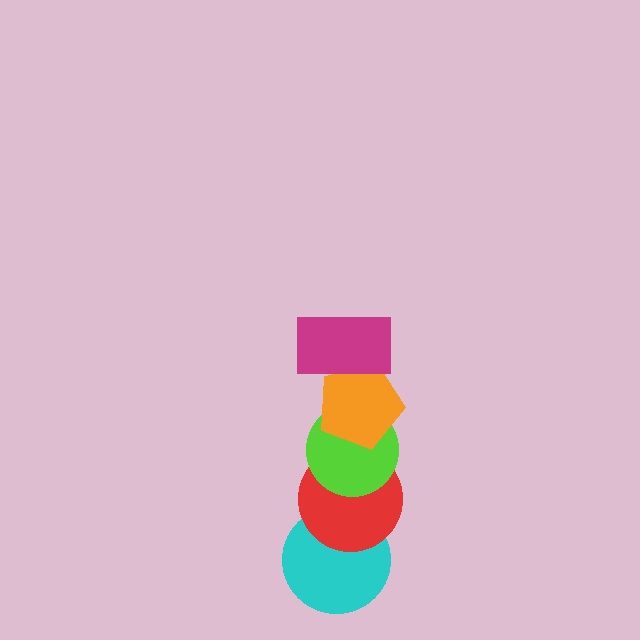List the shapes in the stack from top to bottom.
From top to bottom: the magenta rectangle, the orange pentagon, the lime circle, the red circle, the cyan circle.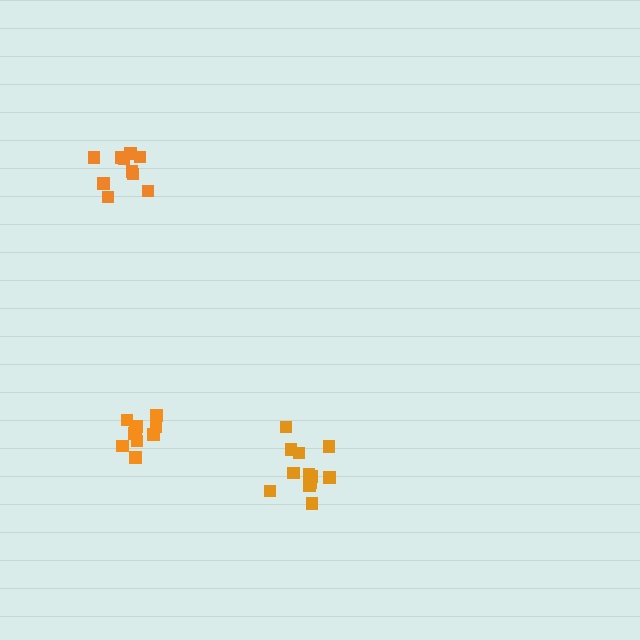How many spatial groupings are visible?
There are 3 spatial groupings.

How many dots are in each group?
Group 1: 10 dots, Group 2: 10 dots, Group 3: 12 dots (32 total).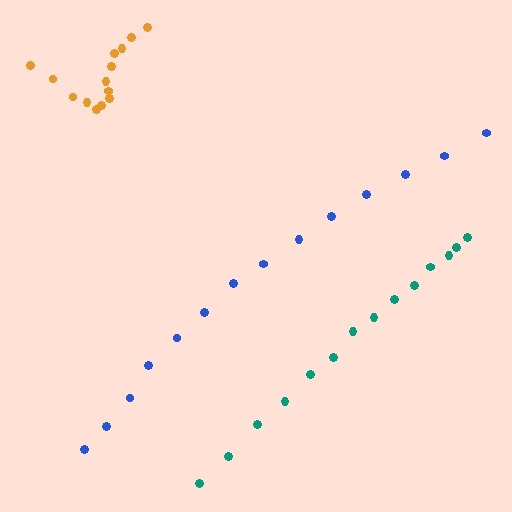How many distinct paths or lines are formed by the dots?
There are 3 distinct paths.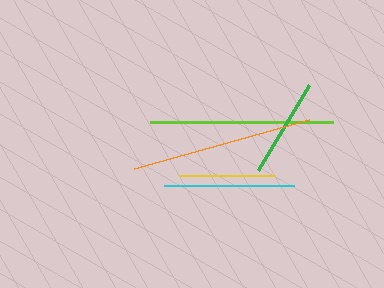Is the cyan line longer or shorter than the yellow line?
The cyan line is longer than the yellow line.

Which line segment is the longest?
The lime line is the longest at approximately 183 pixels.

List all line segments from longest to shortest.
From longest to shortest: lime, orange, cyan, green, yellow.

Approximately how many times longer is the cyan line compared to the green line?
The cyan line is approximately 1.3 times the length of the green line.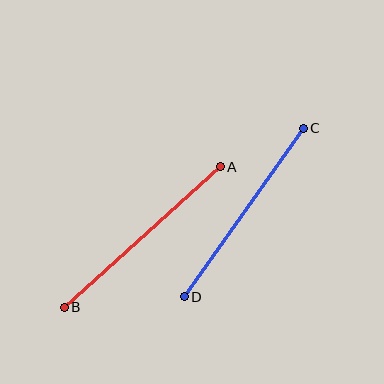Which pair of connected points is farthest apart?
Points A and B are farthest apart.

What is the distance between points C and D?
The distance is approximately 206 pixels.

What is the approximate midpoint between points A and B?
The midpoint is at approximately (142, 237) pixels.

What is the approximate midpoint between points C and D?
The midpoint is at approximately (244, 212) pixels.